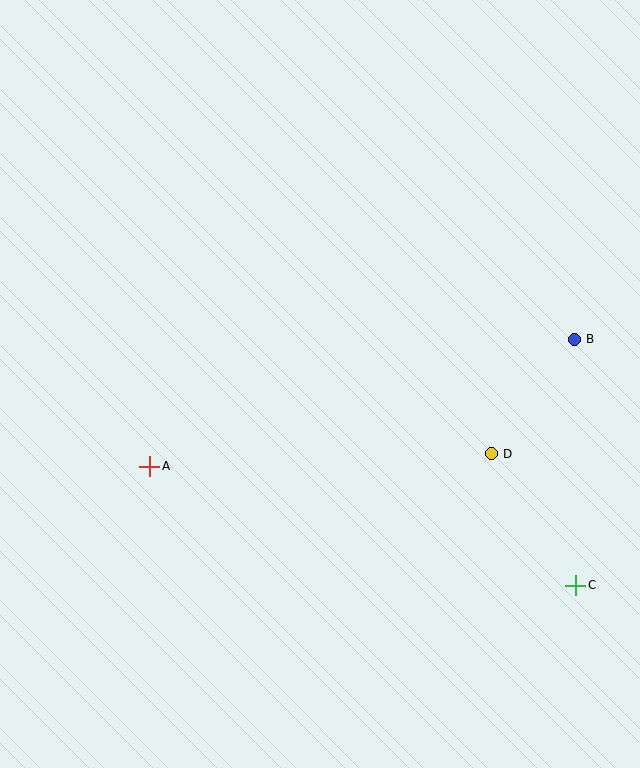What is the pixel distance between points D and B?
The distance between D and B is 142 pixels.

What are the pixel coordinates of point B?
Point B is at (574, 339).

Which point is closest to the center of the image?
Point D at (491, 454) is closest to the center.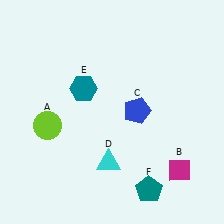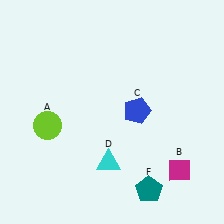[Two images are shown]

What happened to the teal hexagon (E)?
The teal hexagon (E) was removed in Image 2. It was in the top-left area of Image 1.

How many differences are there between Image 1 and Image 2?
There is 1 difference between the two images.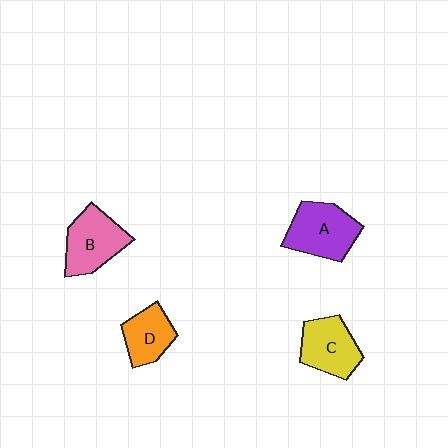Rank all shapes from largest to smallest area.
From largest to smallest: A (purple), B (pink), C (yellow), D (orange).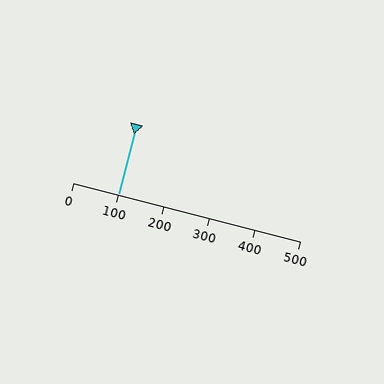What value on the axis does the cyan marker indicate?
The marker indicates approximately 100.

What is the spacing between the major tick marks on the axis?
The major ticks are spaced 100 apart.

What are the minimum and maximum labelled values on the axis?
The axis runs from 0 to 500.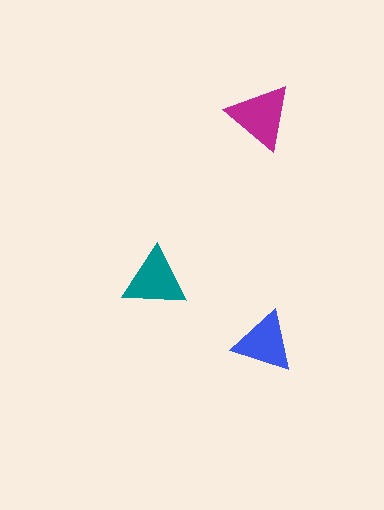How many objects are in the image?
There are 3 objects in the image.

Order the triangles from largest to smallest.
the magenta one, the teal one, the blue one.